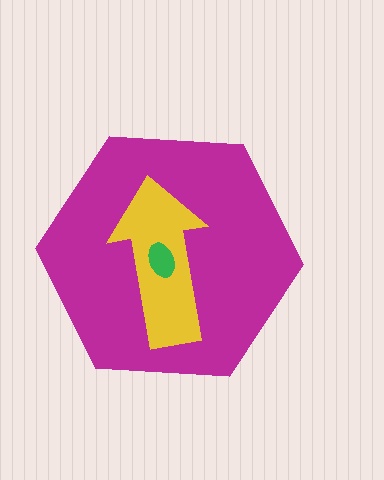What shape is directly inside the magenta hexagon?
The yellow arrow.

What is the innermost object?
The green ellipse.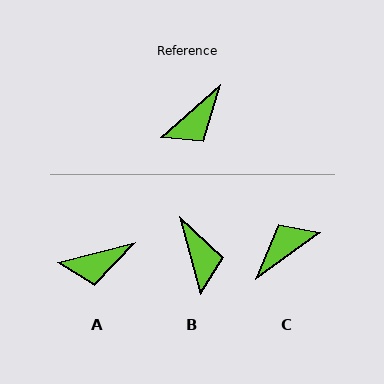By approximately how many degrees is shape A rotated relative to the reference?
Approximately 28 degrees clockwise.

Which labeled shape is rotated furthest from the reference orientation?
C, about 174 degrees away.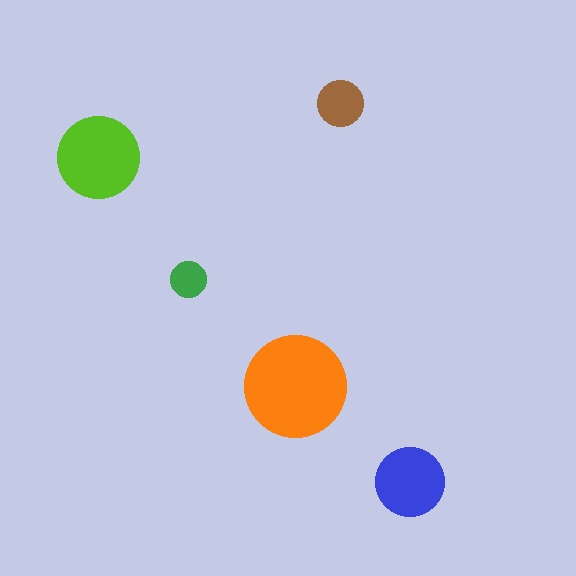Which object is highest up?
The brown circle is topmost.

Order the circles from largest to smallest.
the orange one, the lime one, the blue one, the brown one, the green one.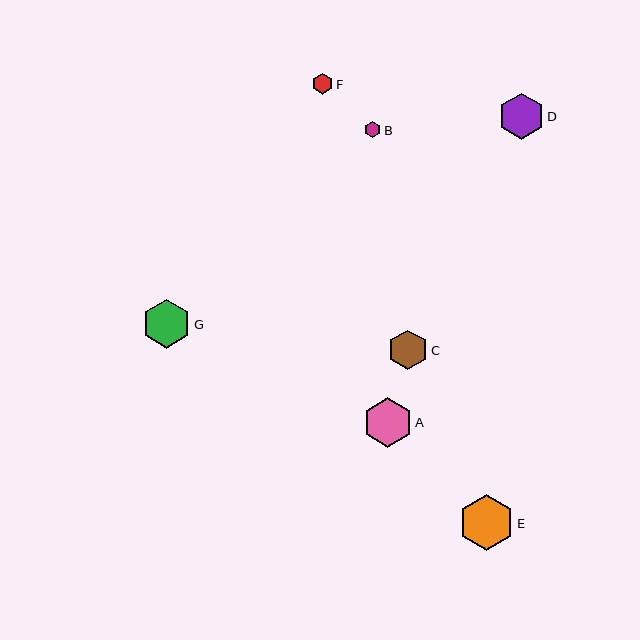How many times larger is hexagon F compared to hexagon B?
Hexagon F is approximately 1.3 times the size of hexagon B.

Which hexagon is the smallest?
Hexagon B is the smallest with a size of approximately 16 pixels.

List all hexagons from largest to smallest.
From largest to smallest: E, A, G, D, C, F, B.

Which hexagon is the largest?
Hexagon E is the largest with a size of approximately 56 pixels.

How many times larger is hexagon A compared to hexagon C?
Hexagon A is approximately 1.2 times the size of hexagon C.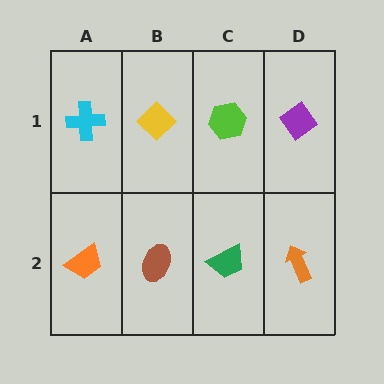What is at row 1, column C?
A lime hexagon.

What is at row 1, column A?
A cyan cross.